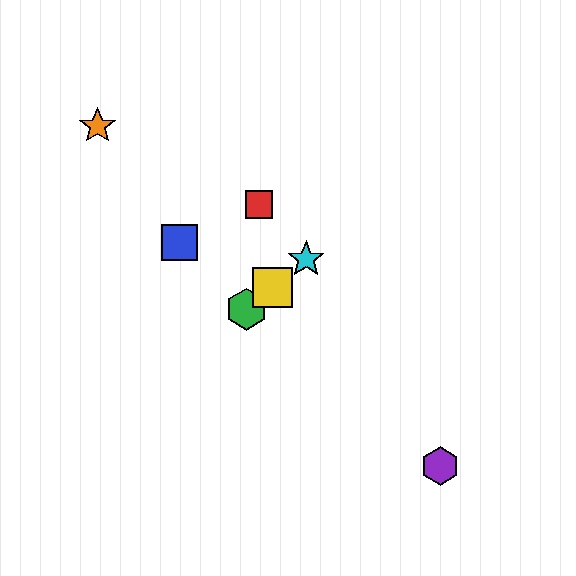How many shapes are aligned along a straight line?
3 shapes (the green hexagon, the yellow square, the cyan star) are aligned along a straight line.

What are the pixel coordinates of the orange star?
The orange star is at (97, 126).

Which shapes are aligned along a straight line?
The green hexagon, the yellow square, the cyan star are aligned along a straight line.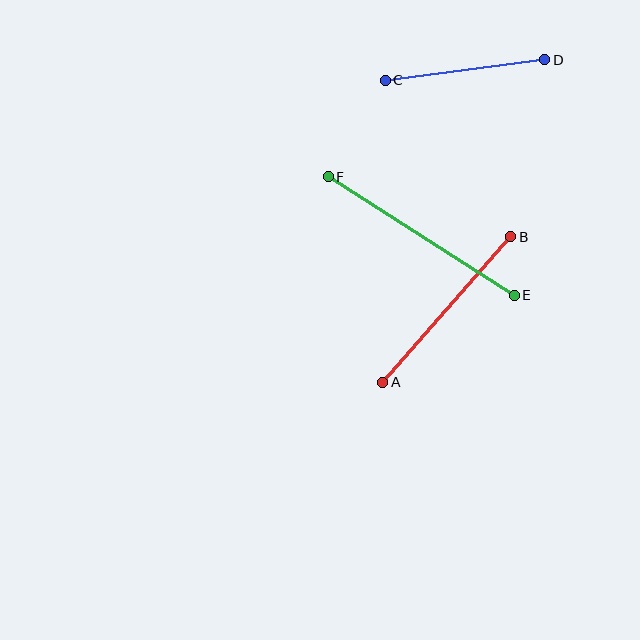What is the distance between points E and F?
The distance is approximately 221 pixels.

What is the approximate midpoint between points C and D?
The midpoint is at approximately (465, 70) pixels.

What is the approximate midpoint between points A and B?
The midpoint is at approximately (447, 310) pixels.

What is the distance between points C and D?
The distance is approximately 161 pixels.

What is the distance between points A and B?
The distance is approximately 194 pixels.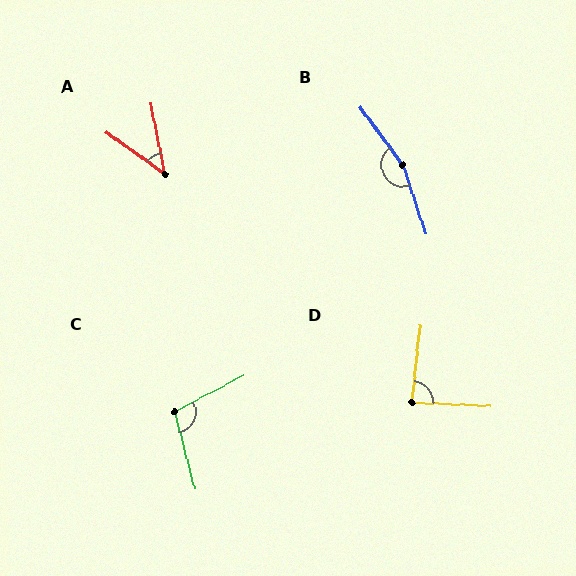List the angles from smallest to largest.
A (43°), D (87°), C (103°), B (162°).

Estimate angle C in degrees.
Approximately 103 degrees.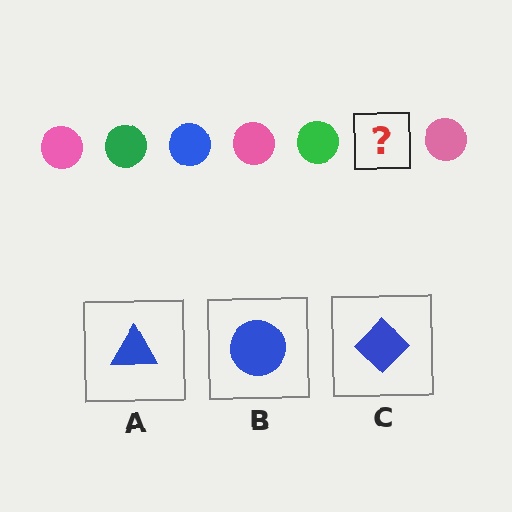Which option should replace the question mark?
Option B.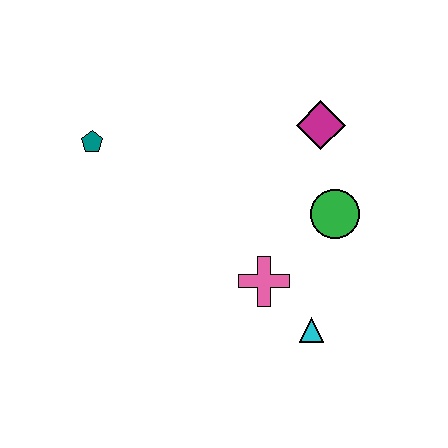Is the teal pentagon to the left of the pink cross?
Yes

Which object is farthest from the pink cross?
The teal pentagon is farthest from the pink cross.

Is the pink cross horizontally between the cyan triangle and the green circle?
No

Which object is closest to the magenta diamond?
The green circle is closest to the magenta diamond.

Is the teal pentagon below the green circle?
No